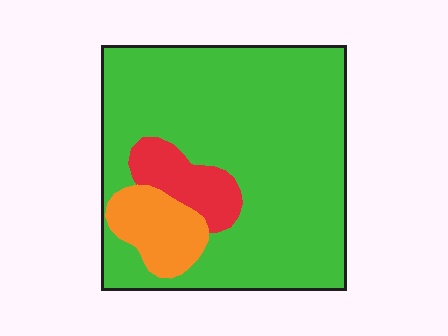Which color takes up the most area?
Green, at roughly 80%.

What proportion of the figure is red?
Red covers around 10% of the figure.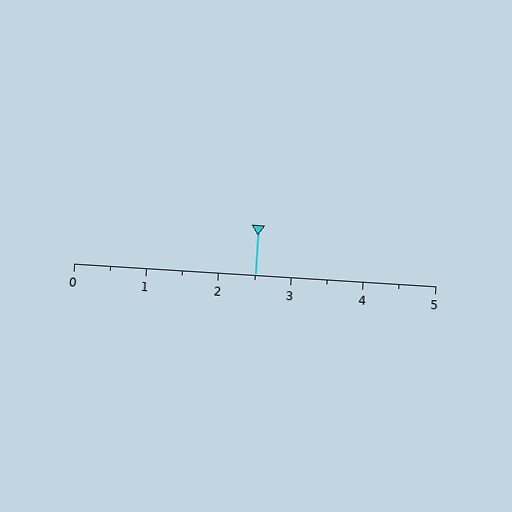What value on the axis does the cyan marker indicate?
The marker indicates approximately 2.5.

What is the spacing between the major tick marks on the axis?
The major ticks are spaced 1 apart.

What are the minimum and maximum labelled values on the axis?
The axis runs from 0 to 5.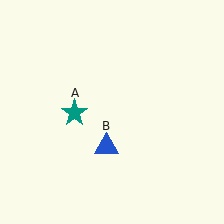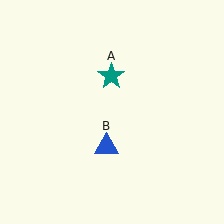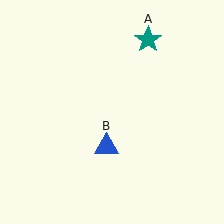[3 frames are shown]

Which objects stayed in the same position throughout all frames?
Blue triangle (object B) remained stationary.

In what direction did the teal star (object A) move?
The teal star (object A) moved up and to the right.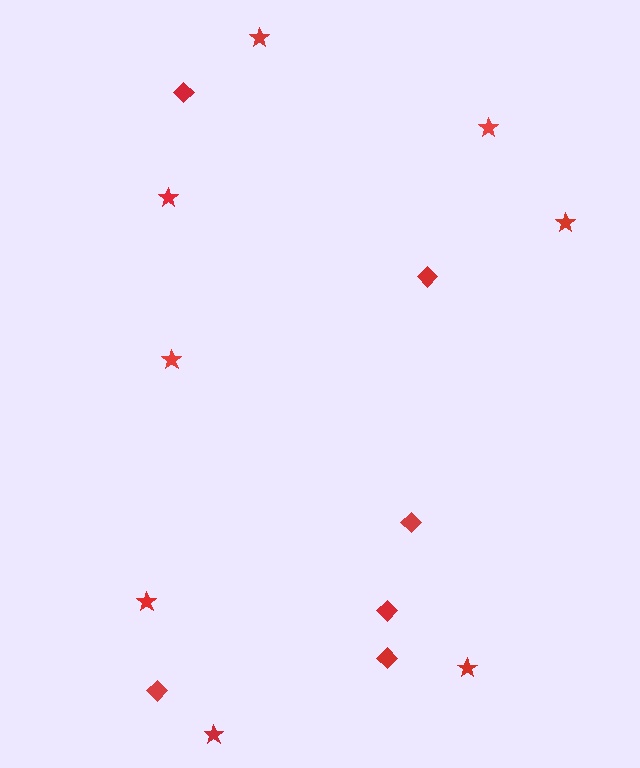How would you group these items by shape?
There are 2 groups: one group of stars (8) and one group of diamonds (6).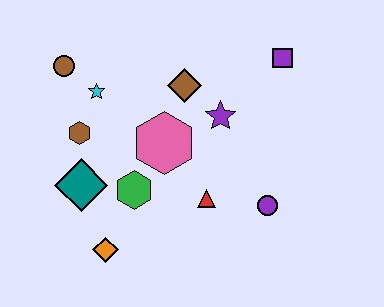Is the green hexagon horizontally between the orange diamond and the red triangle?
Yes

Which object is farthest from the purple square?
The orange diamond is farthest from the purple square.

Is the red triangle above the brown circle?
No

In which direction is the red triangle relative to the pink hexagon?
The red triangle is below the pink hexagon.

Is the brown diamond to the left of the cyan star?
No